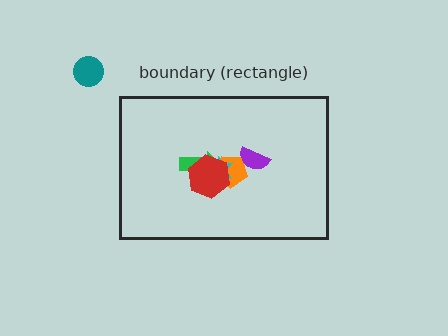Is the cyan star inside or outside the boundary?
Inside.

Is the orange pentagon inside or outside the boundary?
Inside.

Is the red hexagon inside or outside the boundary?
Inside.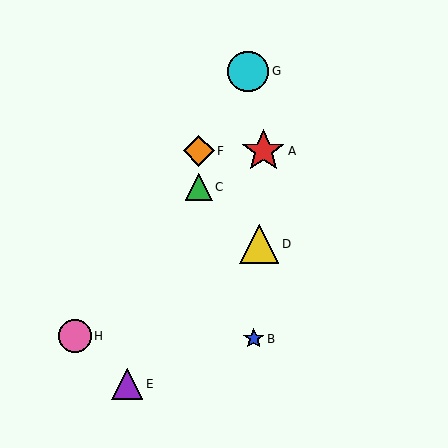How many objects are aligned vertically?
2 objects (C, F) are aligned vertically.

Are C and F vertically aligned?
Yes, both are at x≈199.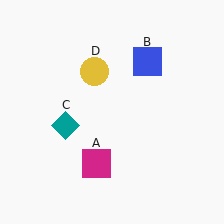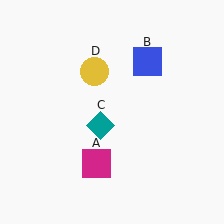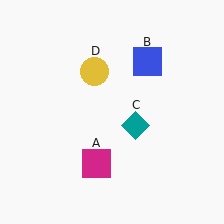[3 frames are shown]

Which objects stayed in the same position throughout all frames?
Magenta square (object A) and blue square (object B) and yellow circle (object D) remained stationary.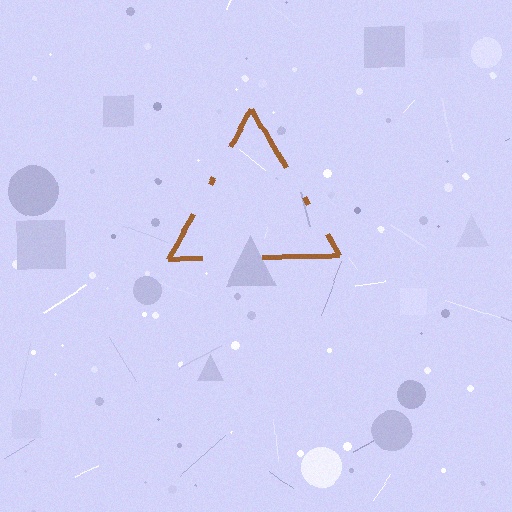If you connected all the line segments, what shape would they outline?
They would outline a triangle.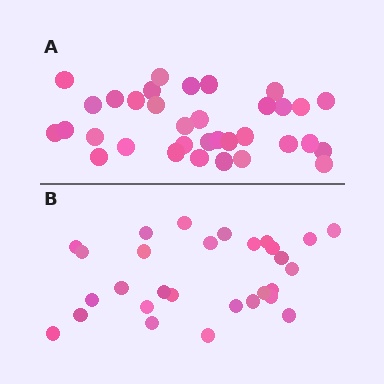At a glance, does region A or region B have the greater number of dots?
Region A (the top region) has more dots.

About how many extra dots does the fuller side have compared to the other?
Region A has about 5 more dots than region B.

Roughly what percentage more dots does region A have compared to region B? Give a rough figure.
About 15% more.